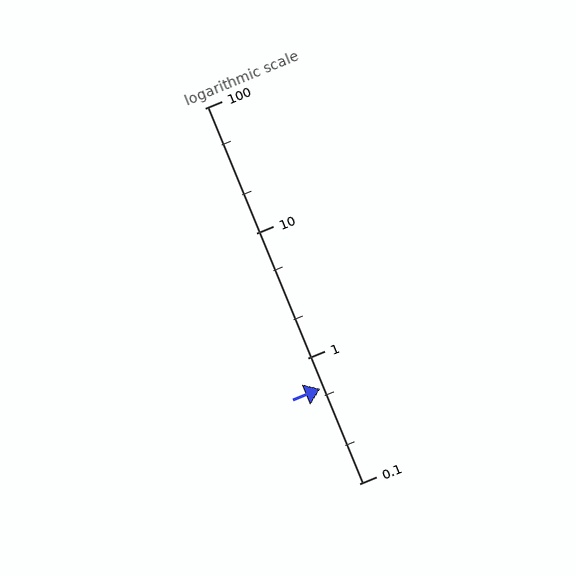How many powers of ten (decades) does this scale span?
The scale spans 3 decades, from 0.1 to 100.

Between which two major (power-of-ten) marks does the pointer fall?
The pointer is between 0.1 and 1.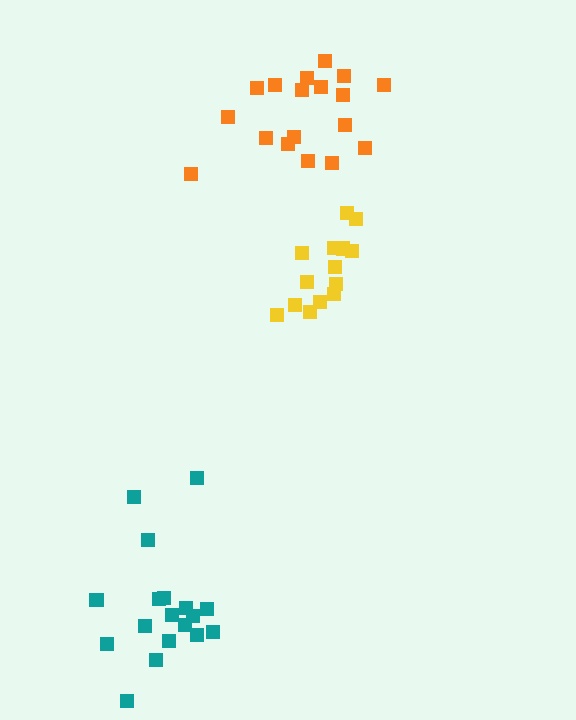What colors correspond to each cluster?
The clusters are colored: yellow, teal, orange.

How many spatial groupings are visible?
There are 3 spatial groupings.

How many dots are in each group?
Group 1: 14 dots, Group 2: 18 dots, Group 3: 18 dots (50 total).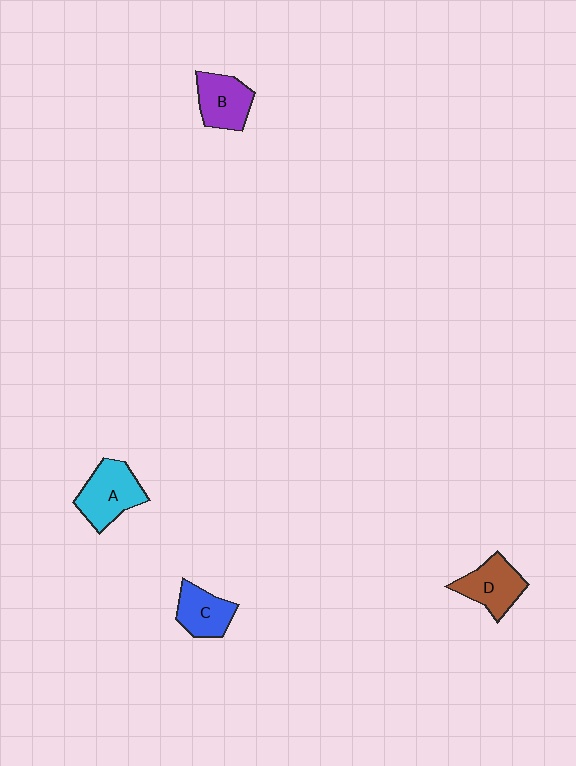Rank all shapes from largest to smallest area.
From largest to smallest: A (cyan), D (brown), B (purple), C (blue).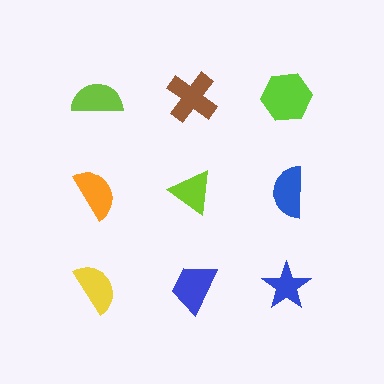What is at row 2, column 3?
A blue semicircle.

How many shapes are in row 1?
3 shapes.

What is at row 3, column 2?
A blue trapezoid.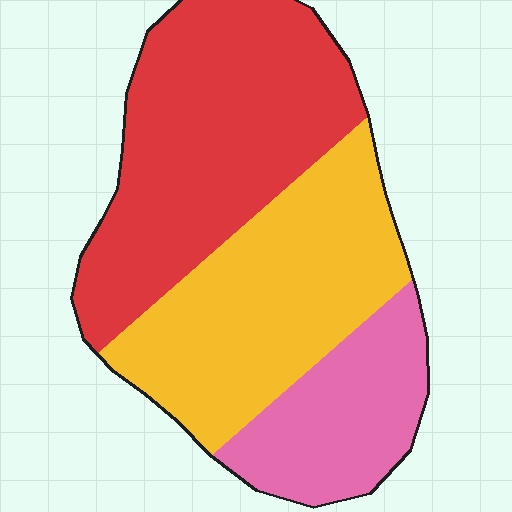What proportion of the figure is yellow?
Yellow takes up between a third and a half of the figure.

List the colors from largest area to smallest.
From largest to smallest: red, yellow, pink.